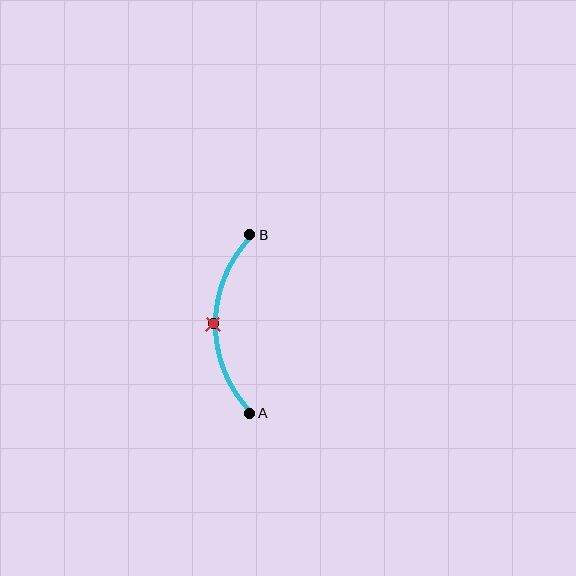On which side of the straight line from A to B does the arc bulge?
The arc bulges to the left of the straight line connecting A and B.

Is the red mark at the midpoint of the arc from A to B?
Yes. The red mark lies on the arc at equal arc-length from both A and B — it is the arc midpoint.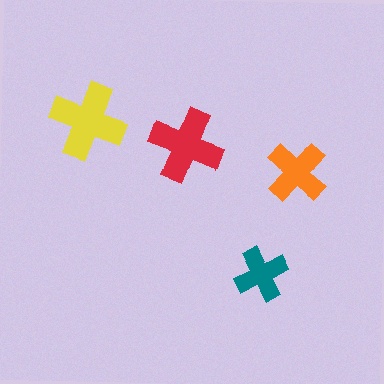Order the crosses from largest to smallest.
the yellow one, the red one, the orange one, the teal one.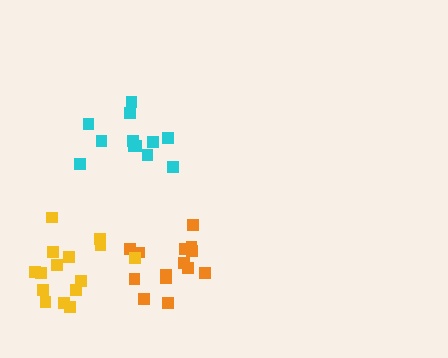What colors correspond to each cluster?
The clusters are colored: orange, cyan, yellow.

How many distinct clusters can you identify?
There are 3 distinct clusters.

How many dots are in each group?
Group 1: 14 dots, Group 2: 12 dots, Group 3: 15 dots (41 total).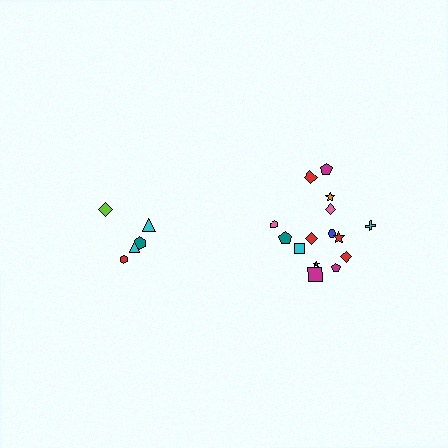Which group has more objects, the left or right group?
The right group.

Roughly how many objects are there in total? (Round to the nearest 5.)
Roughly 20 objects in total.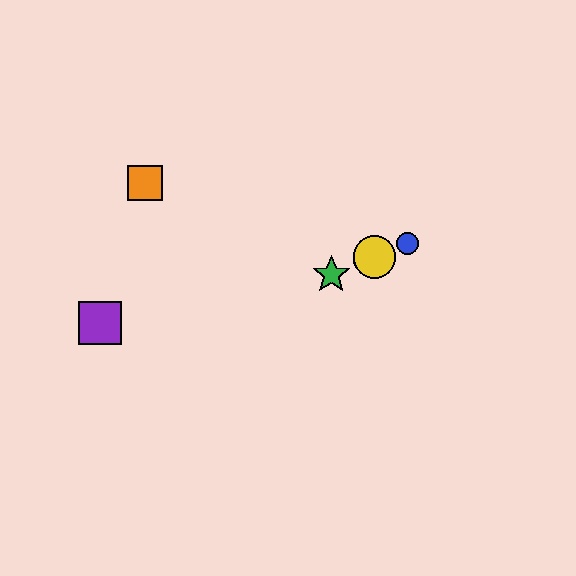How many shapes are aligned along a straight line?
4 shapes (the red circle, the blue circle, the green star, the yellow circle) are aligned along a straight line.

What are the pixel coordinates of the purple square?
The purple square is at (100, 323).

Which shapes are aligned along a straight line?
The red circle, the blue circle, the green star, the yellow circle are aligned along a straight line.